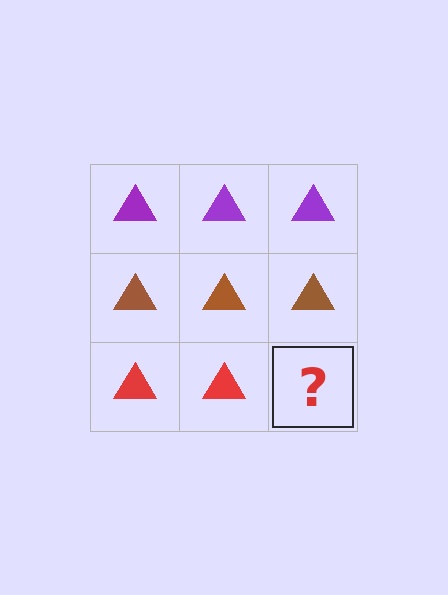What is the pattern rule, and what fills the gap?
The rule is that each row has a consistent color. The gap should be filled with a red triangle.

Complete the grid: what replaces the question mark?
The question mark should be replaced with a red triangle.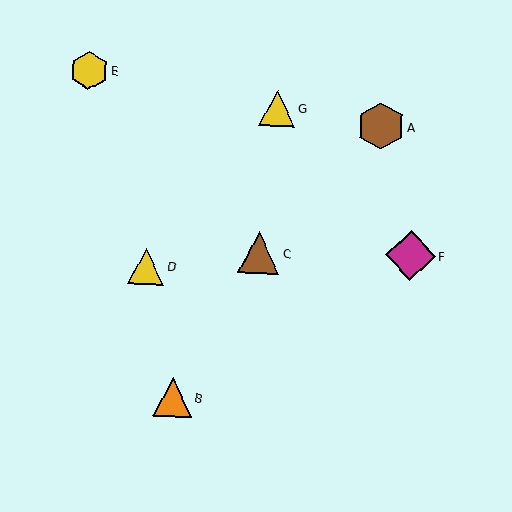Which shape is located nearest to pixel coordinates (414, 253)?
The magenta diamond (labeled F) at (411, 256) is nearest to that location.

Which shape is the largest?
The magenta diamond (labeled F) is the largest.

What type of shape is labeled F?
Shape F is a magenta diamond.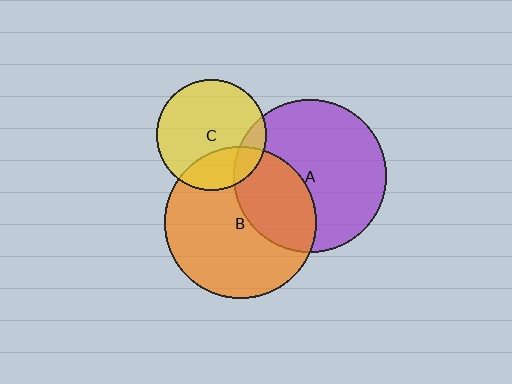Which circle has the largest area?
Circle A (purple).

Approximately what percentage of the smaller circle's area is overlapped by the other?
Approximately 15%.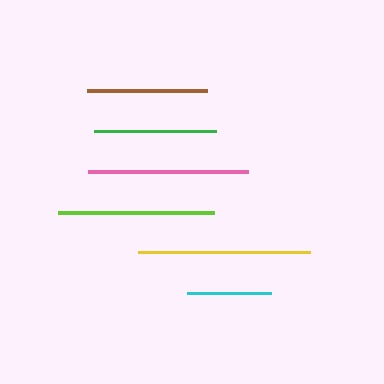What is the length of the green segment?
The green segment is approximately 122 pixels long.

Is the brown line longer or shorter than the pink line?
The pink line is longer than the brown line.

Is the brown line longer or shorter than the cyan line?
The brown line is longer than the cyan line.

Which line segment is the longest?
The yellow line is the longest at approximately 173 pixels.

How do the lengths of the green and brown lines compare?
The green and brown lines are approximately the same length.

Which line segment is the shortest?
The cyan line is the shortest at approximately 84 pixels.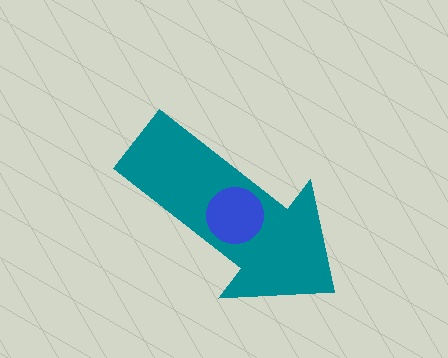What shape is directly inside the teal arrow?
The blue circle.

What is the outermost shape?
The teal arrow.